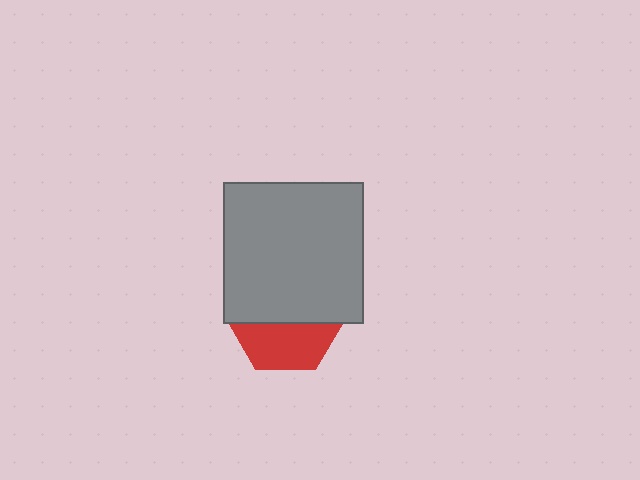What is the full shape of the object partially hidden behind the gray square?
The partially hidden object is a red hexagon.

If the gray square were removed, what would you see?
You would see the complete red hexagon.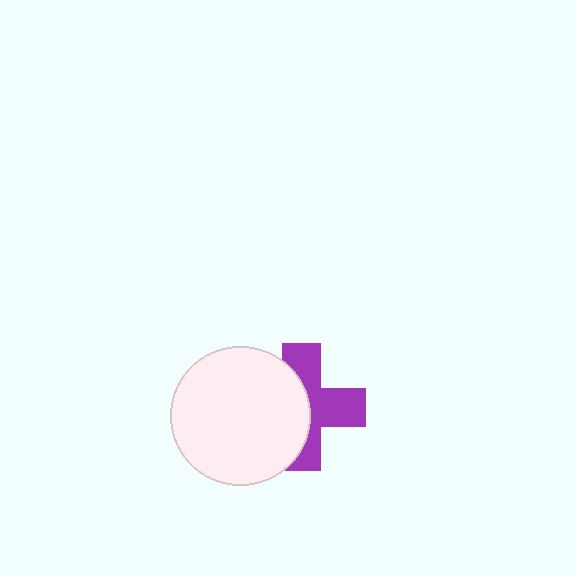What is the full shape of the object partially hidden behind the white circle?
The partially hidden object is a purple cross.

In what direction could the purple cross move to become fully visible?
The purple cross could move right. That would shift it out from behind the white circle entirely.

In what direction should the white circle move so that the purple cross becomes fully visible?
The white circle should move left. That is the shortest direction to clear the overlap and leave the purple cross fully visible.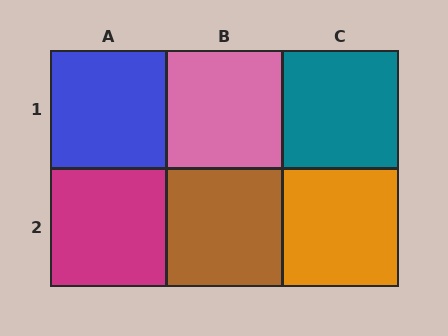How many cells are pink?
1 cell is pink.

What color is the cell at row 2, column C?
Orange.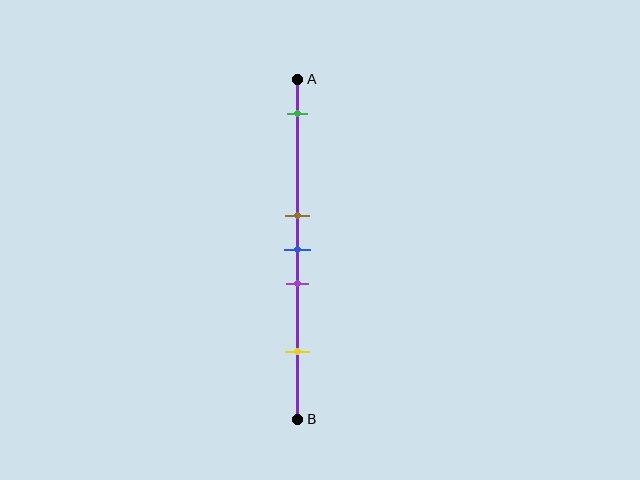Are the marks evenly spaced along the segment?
No, the marks are not evenly spaced.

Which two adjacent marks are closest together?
The brown and blue marks are the closest adjacent pair.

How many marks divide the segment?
There are 5 marks dividing the segment.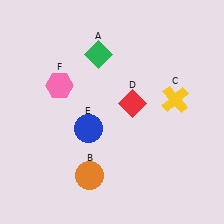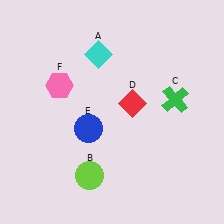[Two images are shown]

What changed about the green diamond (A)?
In Image 1, A is green. In Image 2, it changed to cyan.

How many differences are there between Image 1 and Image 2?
There are 3 differences between the two images.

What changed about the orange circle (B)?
In Image 1, B is orange. In Image 2, it changed to lime.